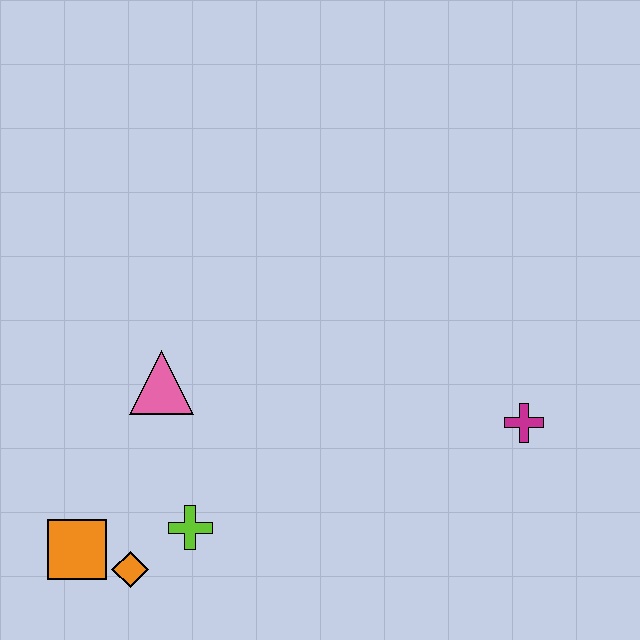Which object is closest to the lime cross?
The orange diamond is closest to the lime cross.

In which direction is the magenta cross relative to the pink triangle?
The magenta cross is to the right of the pink triangle.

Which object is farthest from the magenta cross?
The orange square is farthest from the magenta cross.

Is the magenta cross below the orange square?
No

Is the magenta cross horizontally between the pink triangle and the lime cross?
No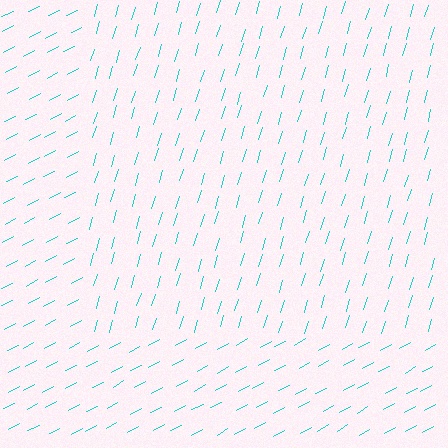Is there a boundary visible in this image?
Yes, there is a texture boundary formed by a change in line orientation.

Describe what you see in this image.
The image is filled with small cyan line segments. A rectangle region in the image has lines oriented differently from the surrounding lines, creating a visible texture boundary.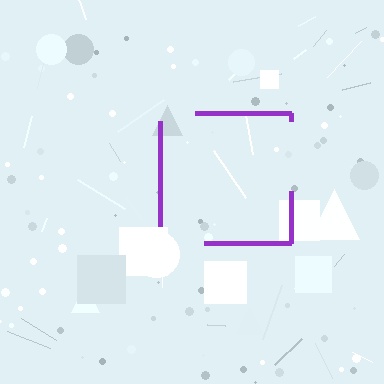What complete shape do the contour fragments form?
The contour fragments form a square.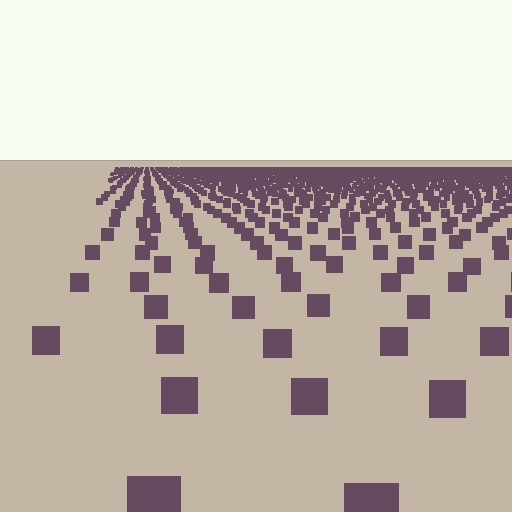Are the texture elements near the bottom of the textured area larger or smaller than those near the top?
Larger. Near the bottom, elements are closer to the viewer and appear at a bigger on-screen size.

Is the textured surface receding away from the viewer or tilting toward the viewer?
The surface is receding away from the viewer. Texture elements get smaller and denser toward the top.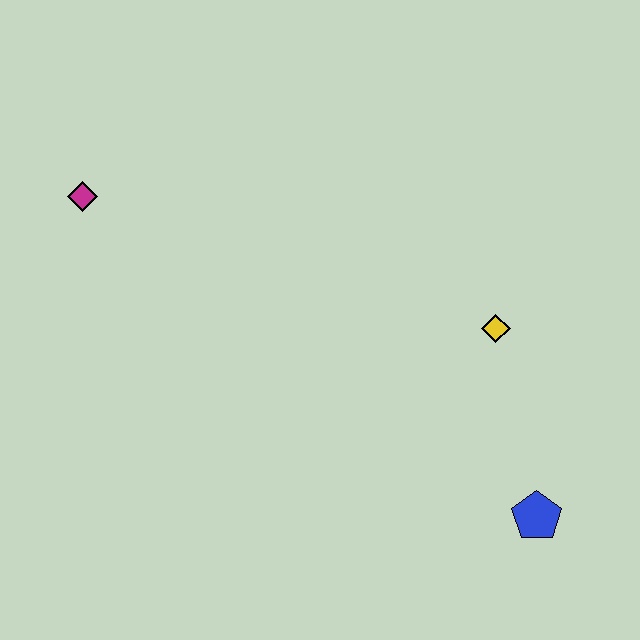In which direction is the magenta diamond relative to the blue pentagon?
The magenta diamond is to the left of the blue pentagon.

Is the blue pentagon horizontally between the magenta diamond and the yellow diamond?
No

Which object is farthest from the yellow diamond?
The magenta diamond is farthest from the yellow diamond.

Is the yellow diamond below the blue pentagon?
No